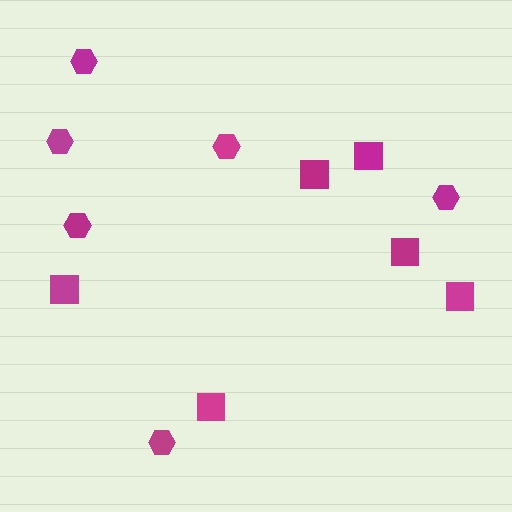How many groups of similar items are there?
There are 2 groups: one group of squares (6) and one group of hexagons (6).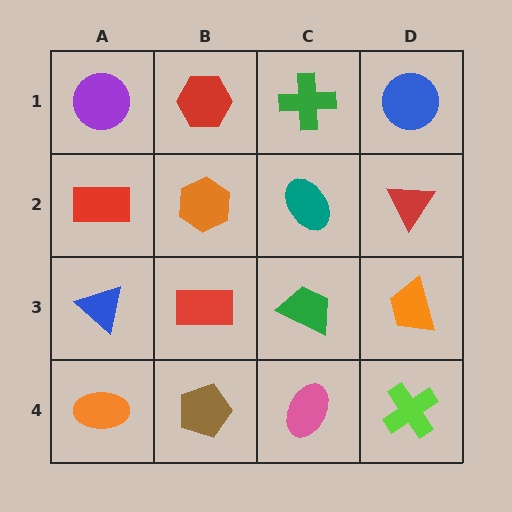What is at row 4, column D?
A lime cross.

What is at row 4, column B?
A brown pentagon.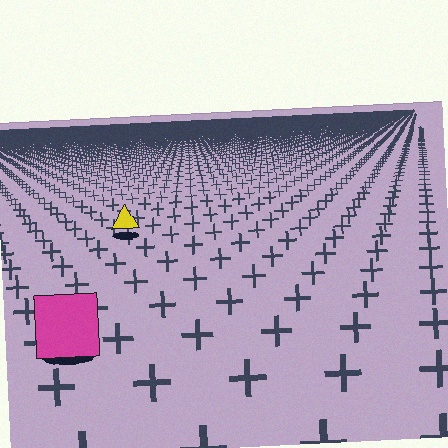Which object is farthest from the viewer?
The yellow triangle is farthest from the viewer. It appears smaller and the ground texture around it is denser.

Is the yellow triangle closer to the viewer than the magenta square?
No. The magenta square is closer — you can tell from the texture gradient: the ground texture is coarser near it.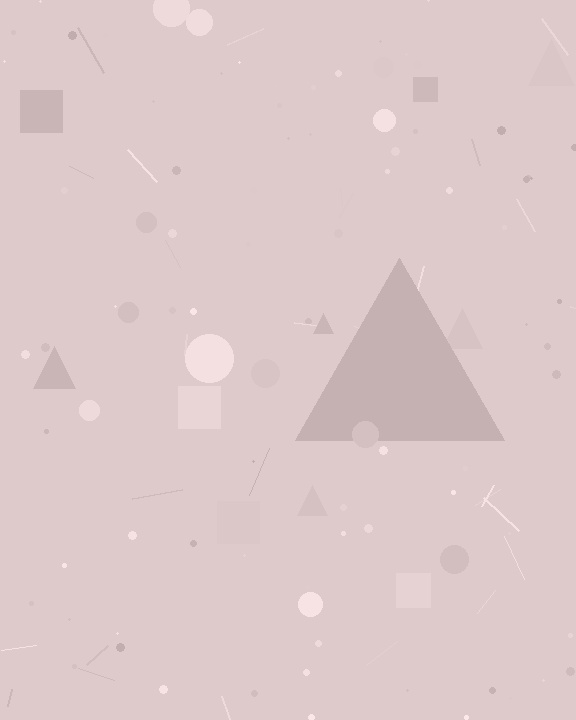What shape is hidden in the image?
A triangle is hidden in the image.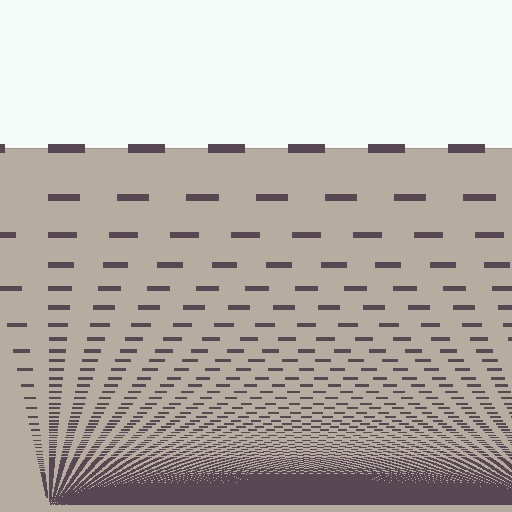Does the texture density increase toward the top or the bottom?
Density increases toward the bottom.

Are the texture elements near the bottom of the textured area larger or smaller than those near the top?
Smaller. The gradient is inverted — elements near the bottom are smaller and denser.